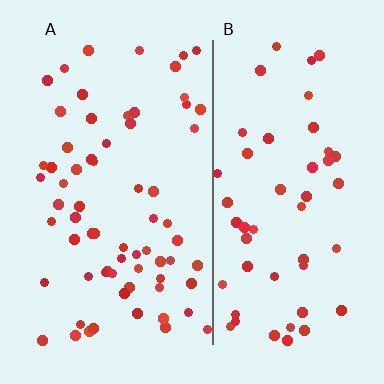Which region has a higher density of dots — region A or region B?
A (the left).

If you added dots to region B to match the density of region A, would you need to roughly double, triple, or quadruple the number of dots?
Approximately double.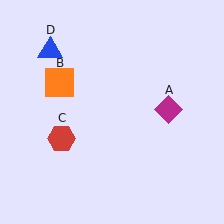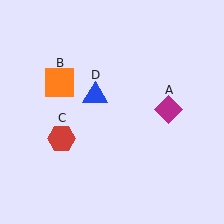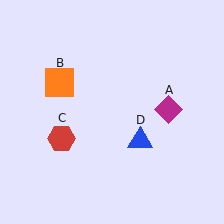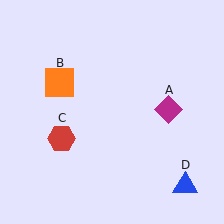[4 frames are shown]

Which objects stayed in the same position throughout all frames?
Magenta diamond (object A) and orange square (object B) and red hexagon (object C) remained stationary.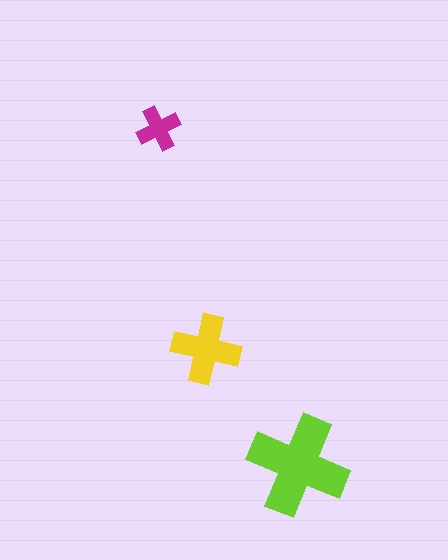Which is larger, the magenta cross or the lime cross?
The lime one.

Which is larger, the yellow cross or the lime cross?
The lime one.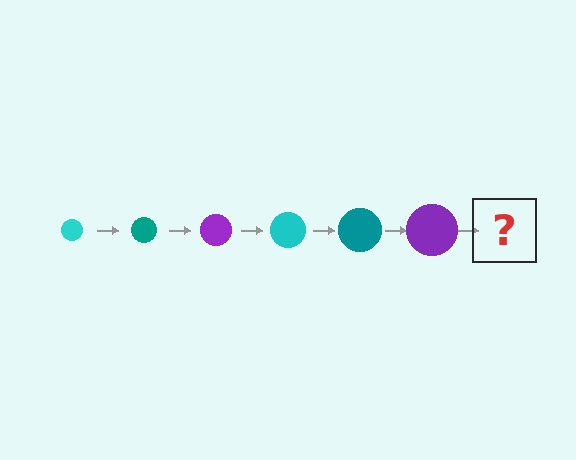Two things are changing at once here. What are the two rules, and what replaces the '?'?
The two rules are that the circle grows larger each step and the color cycles through cyan, teal, and purple. The '?' should be a cyan circle, larger than the previous one.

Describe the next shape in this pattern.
It should be a cyan circle, larger than the previous one.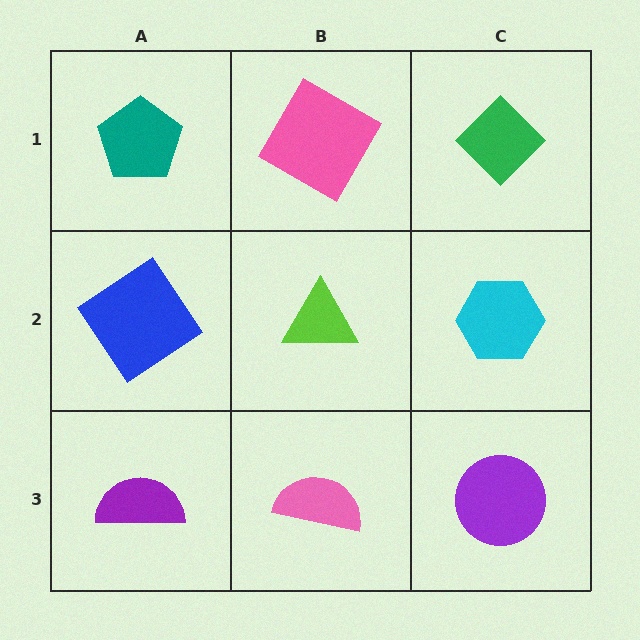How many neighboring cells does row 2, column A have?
3.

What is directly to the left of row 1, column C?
A pink square.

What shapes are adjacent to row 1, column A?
A blue diamond (row 2, column A), a pink square (row 1, column B).